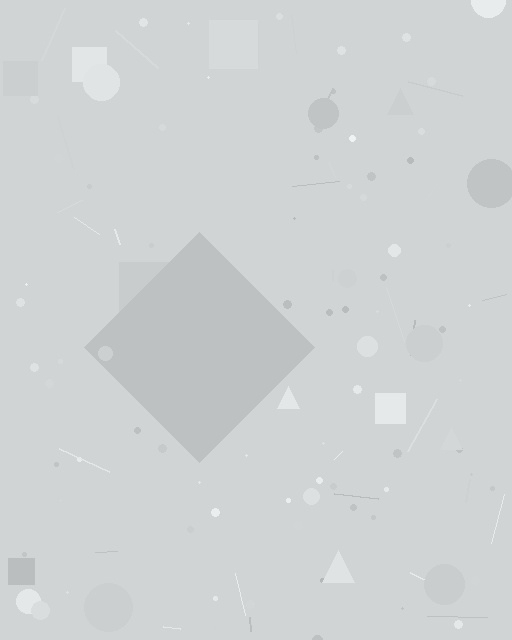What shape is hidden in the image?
A diamond is hidden in the image.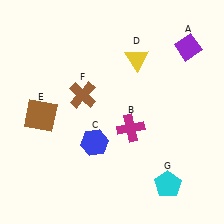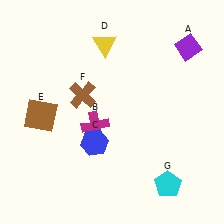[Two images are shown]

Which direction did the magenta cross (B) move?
The magenta cross (B) moved left.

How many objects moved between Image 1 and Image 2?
2 objects moved between the two images.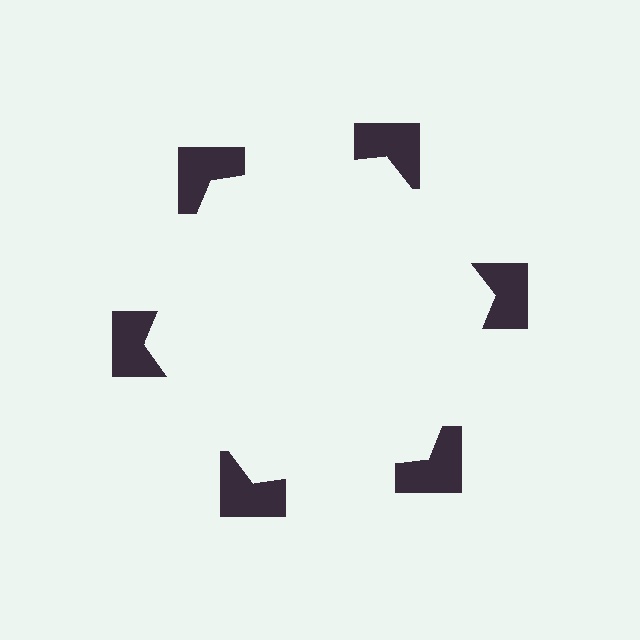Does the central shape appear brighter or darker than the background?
It typically appears slightly brighter than the background, even though no actual brightness change is drawn.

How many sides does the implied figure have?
6 sides.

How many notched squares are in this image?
There are 6 — one at each vertex of the illusory hexagon.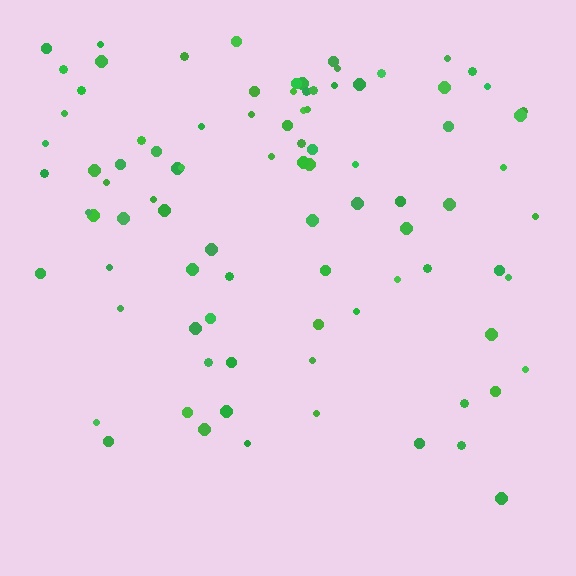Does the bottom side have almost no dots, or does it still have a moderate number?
Still a moderate number, just noticeably fewer than the top.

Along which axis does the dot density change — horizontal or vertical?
Vertical.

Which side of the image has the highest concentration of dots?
The top.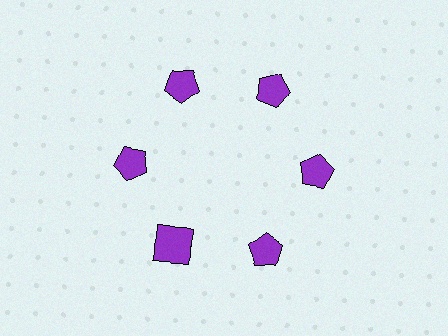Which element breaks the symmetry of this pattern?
The purple square at roughly the 7 o'clock position breaks the symmetry. All other shapes are purple pentagons.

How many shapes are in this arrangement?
There are 6 shapes arranged in a ring pattern.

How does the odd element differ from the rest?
It has a different shape: square instead of pentagon.